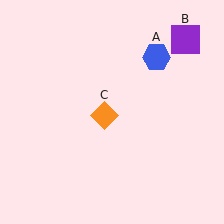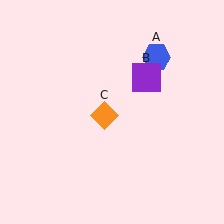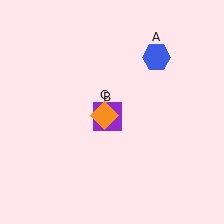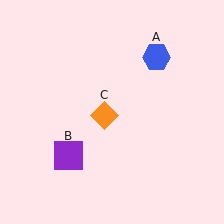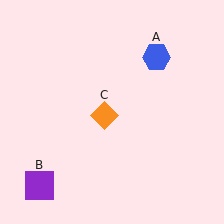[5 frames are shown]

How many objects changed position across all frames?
1 object changed position: purple square (object B).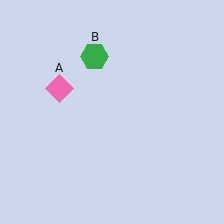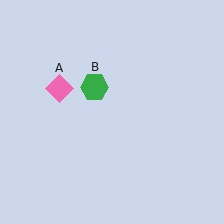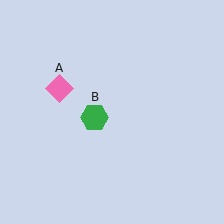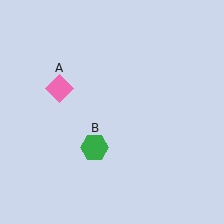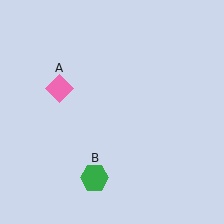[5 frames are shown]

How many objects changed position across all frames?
1 object changed position: green hexagon (object B).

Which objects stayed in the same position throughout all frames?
Pink diamond (object A) remained stationary.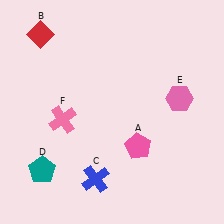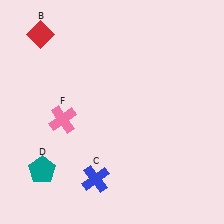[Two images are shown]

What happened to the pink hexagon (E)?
The pink hexagon (E) was removed in Image 2. It was in the top-right area of Image 1.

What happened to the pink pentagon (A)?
The pink pentagon (A) was removed in Image 2. It was in the bottom-right area of Image 1.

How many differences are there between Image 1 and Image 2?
There are 2 differences between the two images.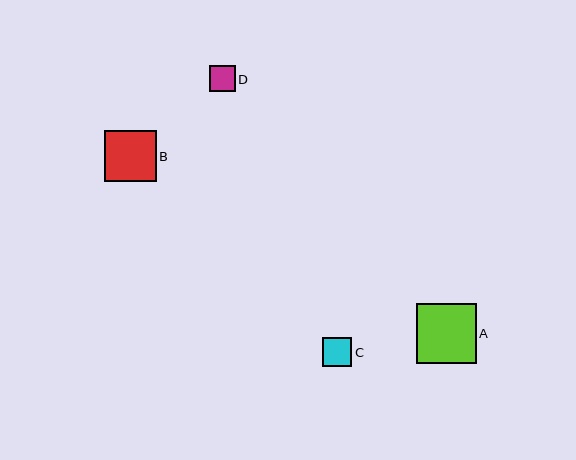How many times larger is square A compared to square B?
Square A is approximately 1.2 times the size of square B.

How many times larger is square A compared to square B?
Square A is approximately 1.2 times the size of square B.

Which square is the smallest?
Square D is the smallest with a size of approximately 26 pixels.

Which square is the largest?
Square A is the largest with a size of approximately 60 pixels.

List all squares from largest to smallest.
From largest to smallest: A, B, C, D.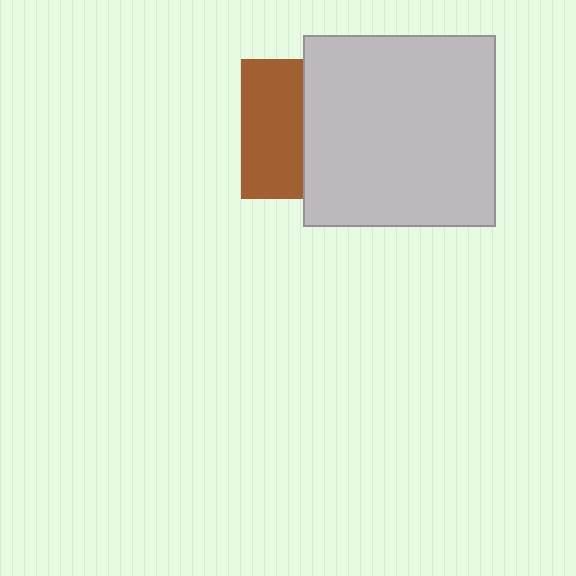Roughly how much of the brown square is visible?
A small part of it is visible (roughly 44%).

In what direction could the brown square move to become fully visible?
The brown square could move left. That would shift it out from behind the light gray square entirely.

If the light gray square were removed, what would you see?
You would see the complete brown square.